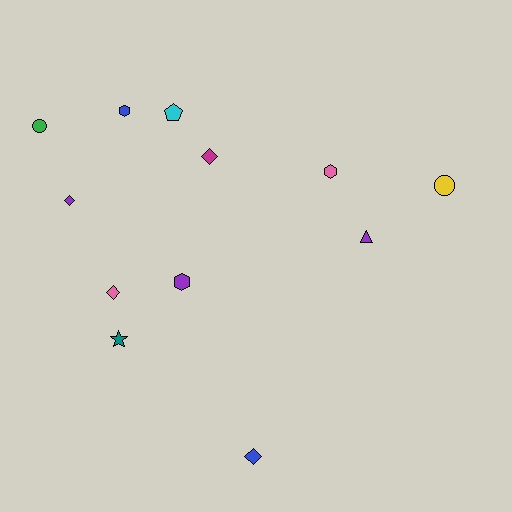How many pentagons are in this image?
There is 1 pentagon.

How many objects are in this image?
There are 12 objects.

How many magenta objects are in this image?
There is 1 magenta object.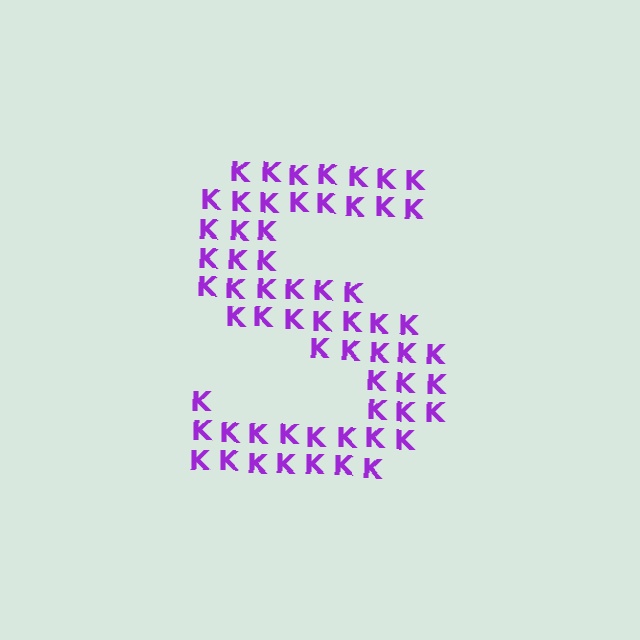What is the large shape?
The large shape is the letter S.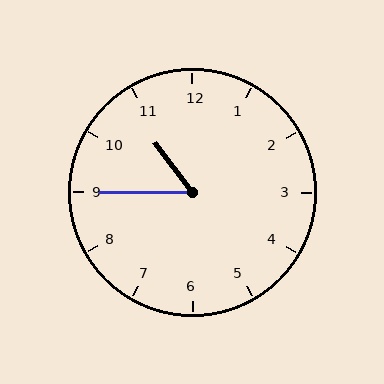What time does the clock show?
10:45.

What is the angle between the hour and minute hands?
Approximately 52 degrees.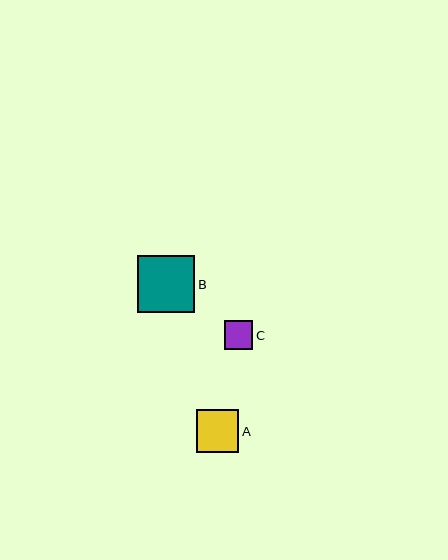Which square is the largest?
Square B is the largest with a size of approximately 57 pixels.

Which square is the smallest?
Square C is the smallest with a size of approximately 29 pixels.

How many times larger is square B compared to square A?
Square B is approximately 1.4 times the size of square A.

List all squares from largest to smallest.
From largest to smallest: B, A, C.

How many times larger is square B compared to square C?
Square B is approximately 2.0 times the size of square C.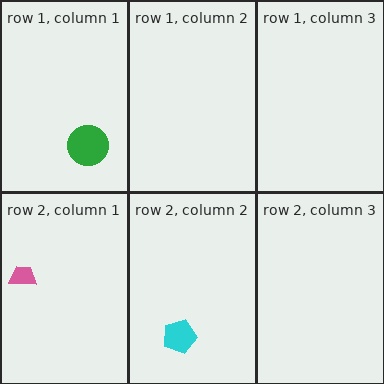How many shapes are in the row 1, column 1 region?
1.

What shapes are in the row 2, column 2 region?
The cyan pentagon.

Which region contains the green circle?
The row 1, column 1 region.